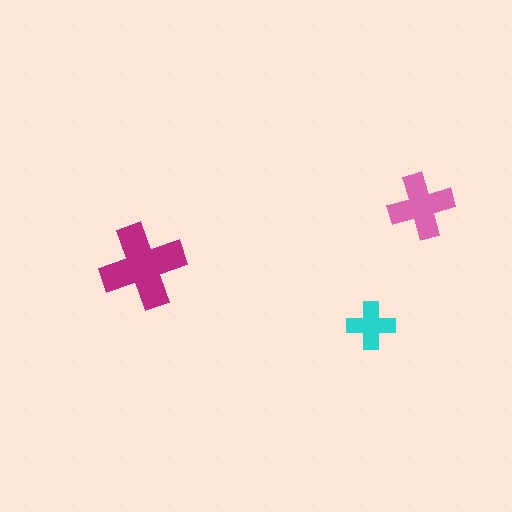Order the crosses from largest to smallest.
the magenta one, the pink one, the cyan one.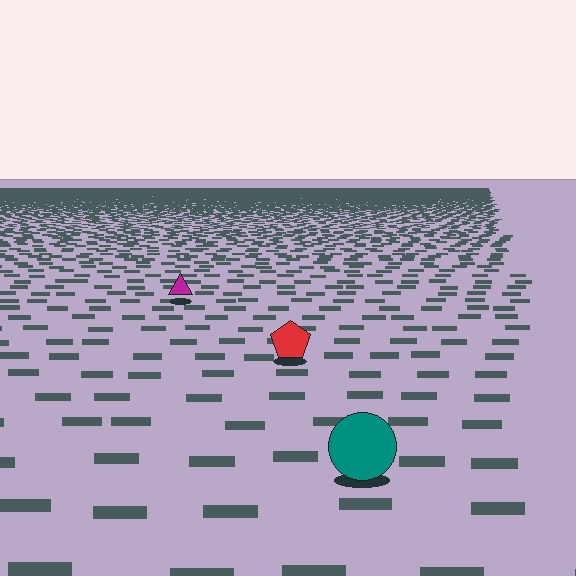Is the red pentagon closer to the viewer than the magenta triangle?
Yes. The red pentagon is closer — you can tell from the texture gradient: the ground texture is coarser near it.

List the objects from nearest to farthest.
From nearest to farthest: the teal circle, the red pentagon, the magenta triangle.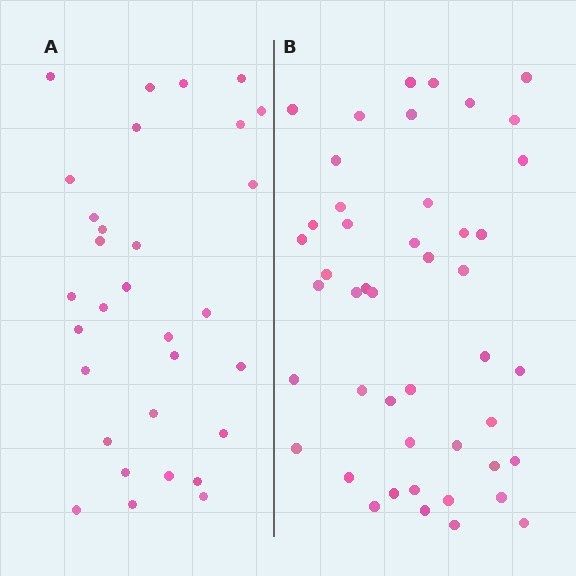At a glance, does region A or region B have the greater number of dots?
Region B (the right region) has more dots.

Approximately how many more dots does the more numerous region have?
Region B has approximately 15 more dots than region A.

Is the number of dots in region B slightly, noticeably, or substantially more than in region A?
Region B has substantially more. The ratio is roughly 1.5 to 1.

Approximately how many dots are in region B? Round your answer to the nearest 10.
About 50 dots. (The exact count is 46, which rounds to 50.)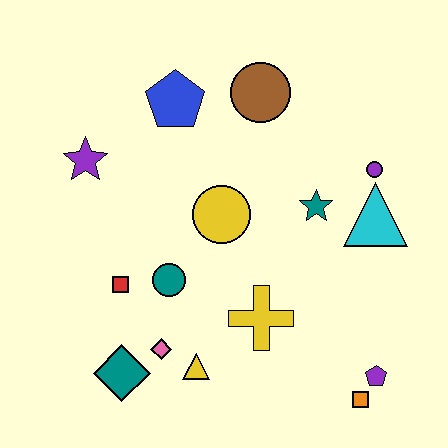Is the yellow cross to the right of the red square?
Yes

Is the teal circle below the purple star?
Yes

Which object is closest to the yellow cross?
The yellow triangle is closest to the yellow cross.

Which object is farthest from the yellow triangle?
The brown circle is farthest from the yellow triangle.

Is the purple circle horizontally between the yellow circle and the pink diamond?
No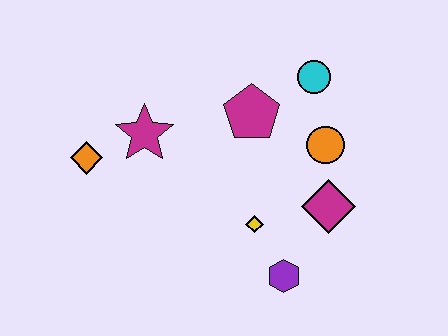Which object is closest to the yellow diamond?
The purple hexagon is closest to the yellow diamond.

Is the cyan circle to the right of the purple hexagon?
Yes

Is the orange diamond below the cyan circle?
Yes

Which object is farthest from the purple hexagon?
The orange diamond is farthest from the purple hexagon.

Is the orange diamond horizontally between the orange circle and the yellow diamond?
No